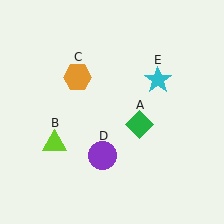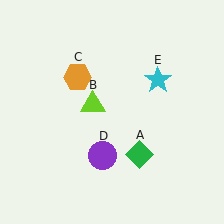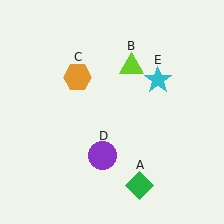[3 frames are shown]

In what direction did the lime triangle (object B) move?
The lime triangle (object B) moved up and to the right.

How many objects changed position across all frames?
2 objects changed position: green diamond (object A), lime triangle (object B).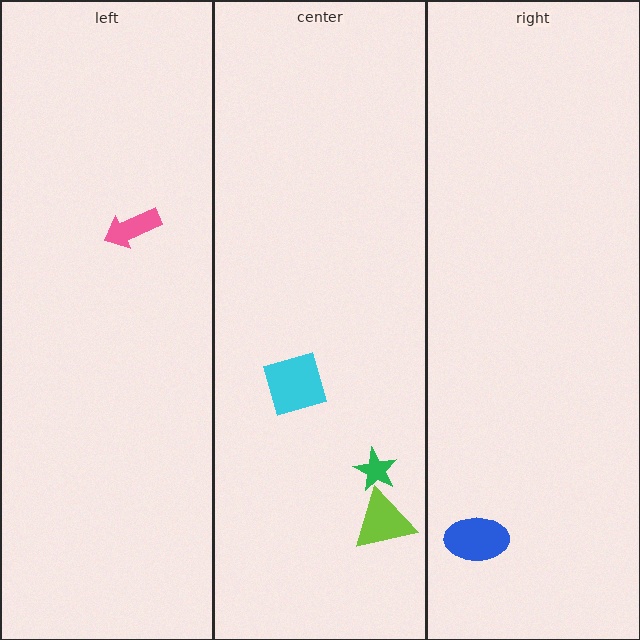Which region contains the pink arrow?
The left region.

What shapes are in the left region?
The pink arrow.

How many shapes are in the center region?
3.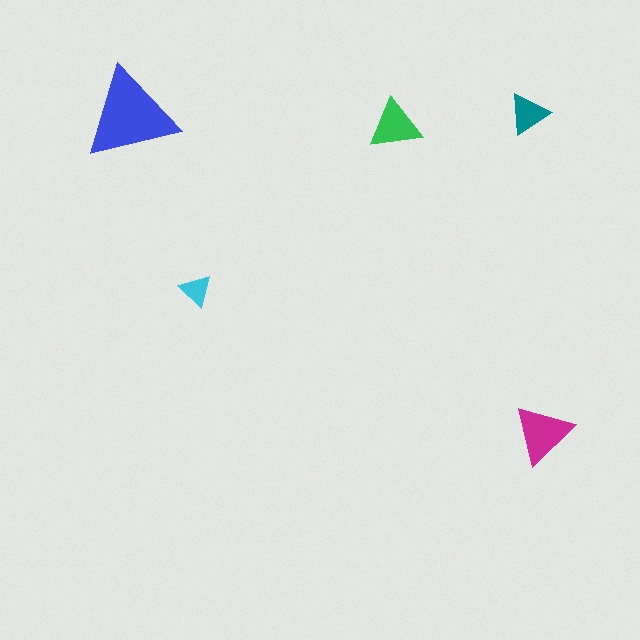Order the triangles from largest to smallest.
the blue one, the magenta one, the green one, the teal one, the cyan one.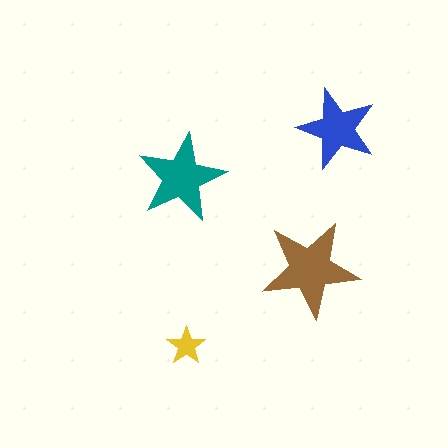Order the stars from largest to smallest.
the brown one, the teal one, the blue one, the yellow one.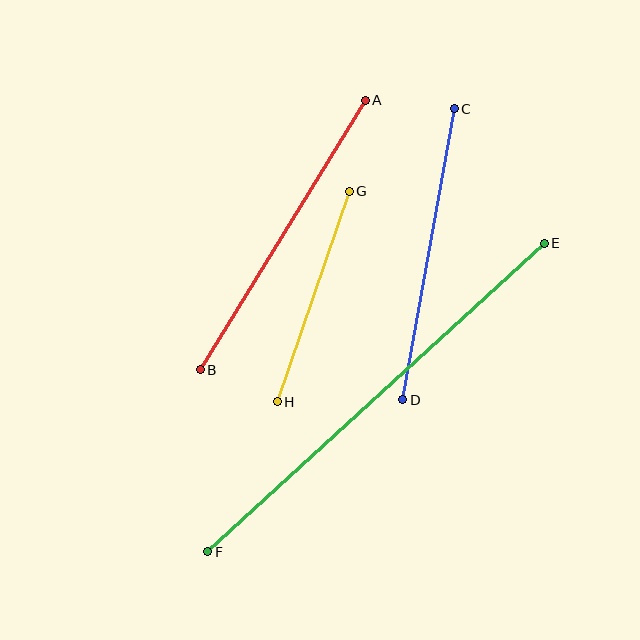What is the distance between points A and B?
The distance is approximately 316 pixels.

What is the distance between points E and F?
The distance is approximately 457 pixels.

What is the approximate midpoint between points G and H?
The midpoint is at approximately (313, 297) pixels.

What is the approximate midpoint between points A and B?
The midpoint is at approximately (283, 235) pixels.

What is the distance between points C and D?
The distance is approximately 295 pixels.